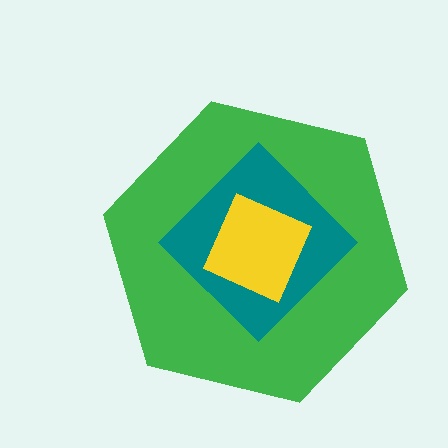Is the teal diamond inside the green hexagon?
Yes.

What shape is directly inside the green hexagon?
The teal diamond.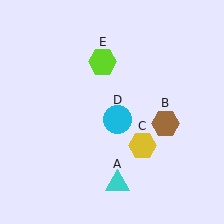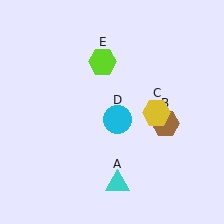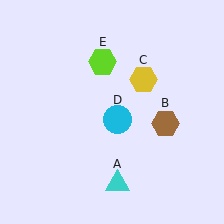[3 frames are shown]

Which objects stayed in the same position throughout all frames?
Cyan triangle (object A) and brown hexagon (object B) and cyan circle (object D) and lime hexagon (object E) remained stationary.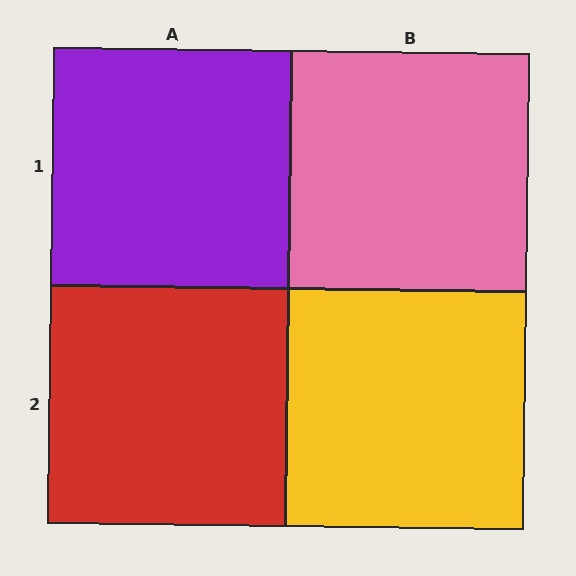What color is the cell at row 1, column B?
Pink.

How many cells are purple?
1 cell is purple.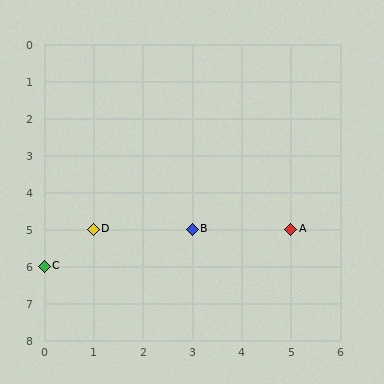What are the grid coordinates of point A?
Point A is at grid coordinates (5, 5).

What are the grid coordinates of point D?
Point D is at grid coordinates (1, 5).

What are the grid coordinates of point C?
Point C is at grid coordinates (0, 6).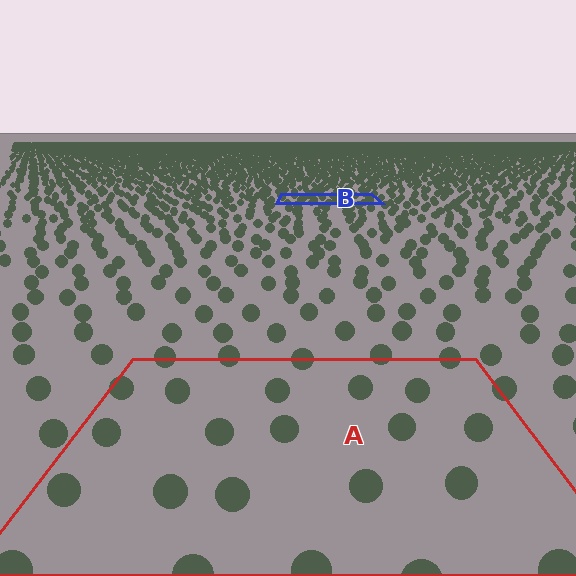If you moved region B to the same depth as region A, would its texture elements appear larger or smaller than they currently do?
They would appear larger. At a closer depth, the same texture elements are projected at a bigger on-screen size.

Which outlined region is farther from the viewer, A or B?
Region B is farther from the viewer — the texture elements inside it appear smaller and more densely packed.